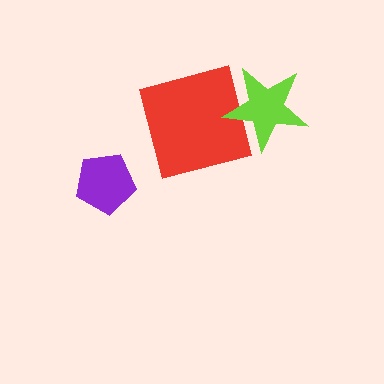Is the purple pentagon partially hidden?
No, no other shape covers it.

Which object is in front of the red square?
The lime star is in front of the red square.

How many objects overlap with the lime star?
1 object overlaps with the lime star.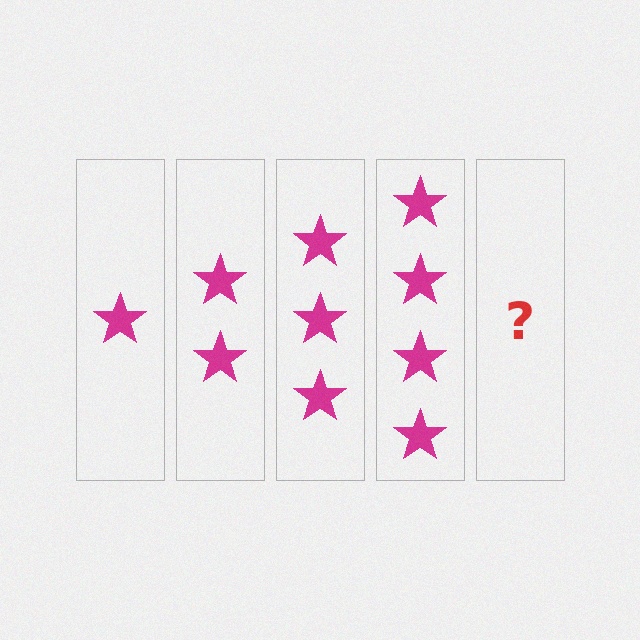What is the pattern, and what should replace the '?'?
The pattern is that each step adds one more star. The '?' should be 5 stars.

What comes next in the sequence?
The next element should be 5 stars.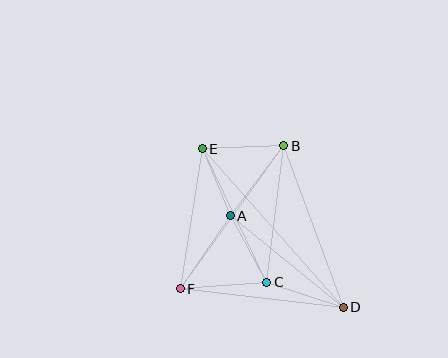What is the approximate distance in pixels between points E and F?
The distance between E and F is approximately 142 pixels.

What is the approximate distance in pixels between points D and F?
The distance between D and F is approximately 164 pixels.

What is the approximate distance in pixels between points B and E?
The distance between B and E is approximately 82 pixels.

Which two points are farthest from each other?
Points D and E are farthest from each other.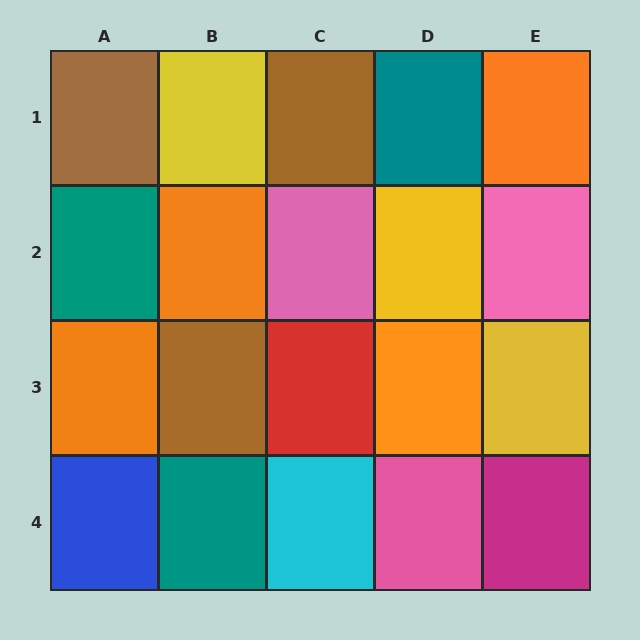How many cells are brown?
3 cells are brown.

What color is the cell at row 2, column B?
Orange.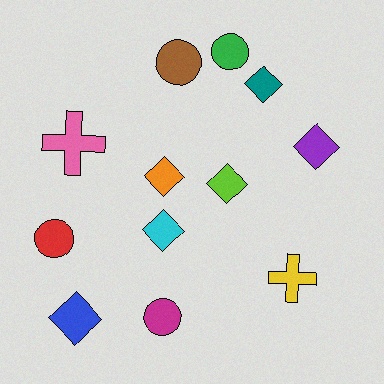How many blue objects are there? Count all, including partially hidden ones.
There is 1 blue object.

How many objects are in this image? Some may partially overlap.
There are 12 objects.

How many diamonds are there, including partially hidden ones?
There are 6 diamonds.